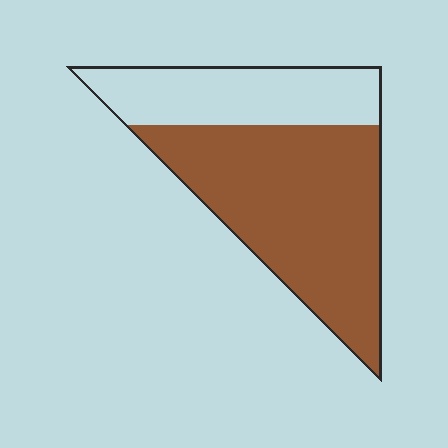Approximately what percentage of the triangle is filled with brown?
Approximately 65%.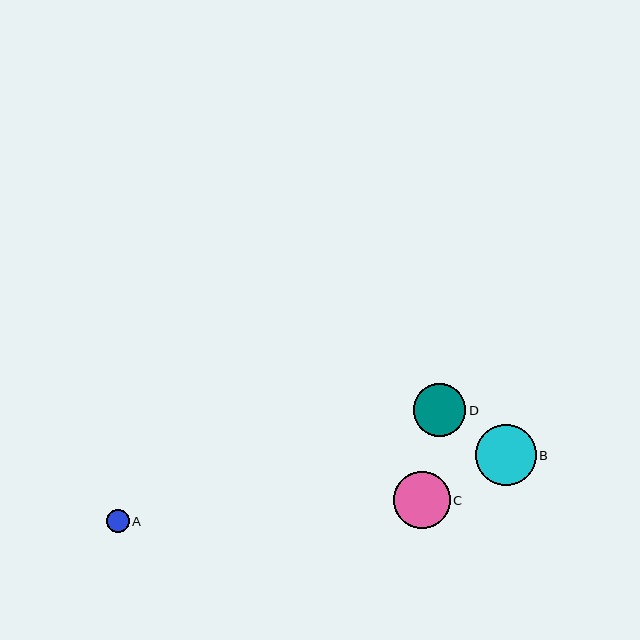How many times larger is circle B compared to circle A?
Circle B is approximately 2.6 times the size of circle A.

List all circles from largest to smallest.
From largest to smallest: B, C, D, A.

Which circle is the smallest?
Circle A is the smallest with a size of approximately 23 pixels.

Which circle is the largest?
Circle B is the largest with a size of approximately 60 pixels.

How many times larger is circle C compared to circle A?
Circle C is approximately 2.5 times the size of circle A.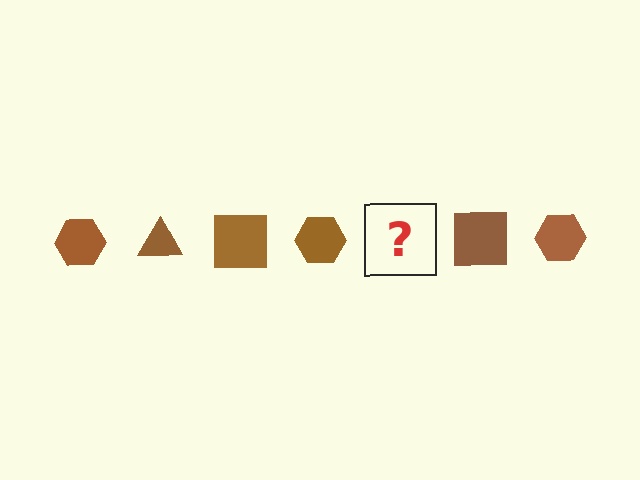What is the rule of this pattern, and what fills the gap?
The rule is that the pattern cycles through hexagon, triangle, square shapes in brown. The gap should be filled with a brown triangle.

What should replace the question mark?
The question mark should be replaced with a brown triangle.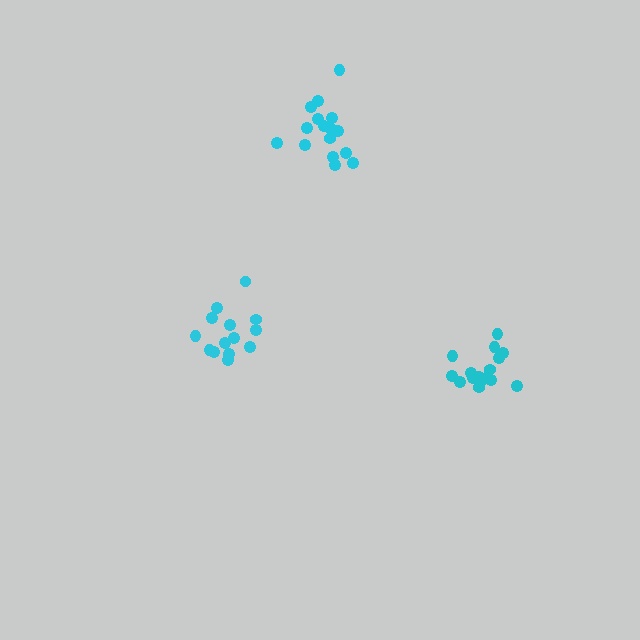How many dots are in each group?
Group 1: 16 dots, Group 2: 16 dots, Group 3: 14 dots (46 total).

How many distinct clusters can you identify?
There are 3 distinct clusters.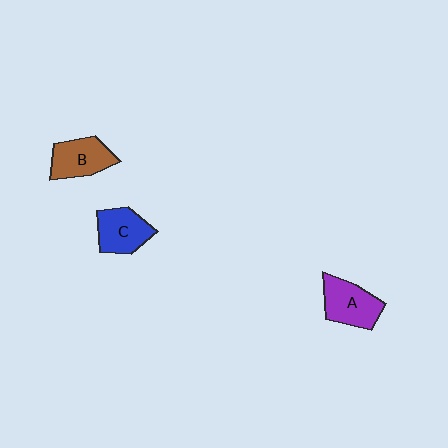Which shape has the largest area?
Shape A (purple).